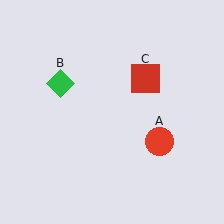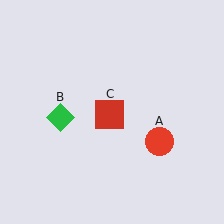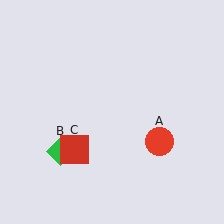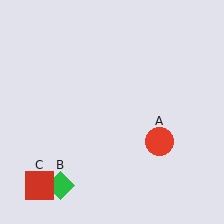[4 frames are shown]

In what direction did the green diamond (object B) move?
The green diamond (object B) moved down.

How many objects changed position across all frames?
2 objects changed position: green diamond (object B), red square (object C).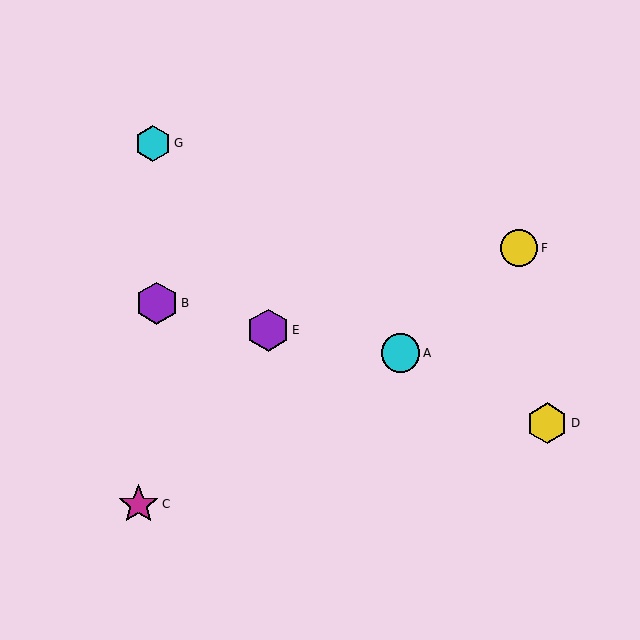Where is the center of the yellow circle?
The center of the yellow circle is at (519, 248).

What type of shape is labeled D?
Shape D is a yellow hexagon.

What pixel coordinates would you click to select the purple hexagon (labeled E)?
Click at (268, 330) to select the purple hexagon E.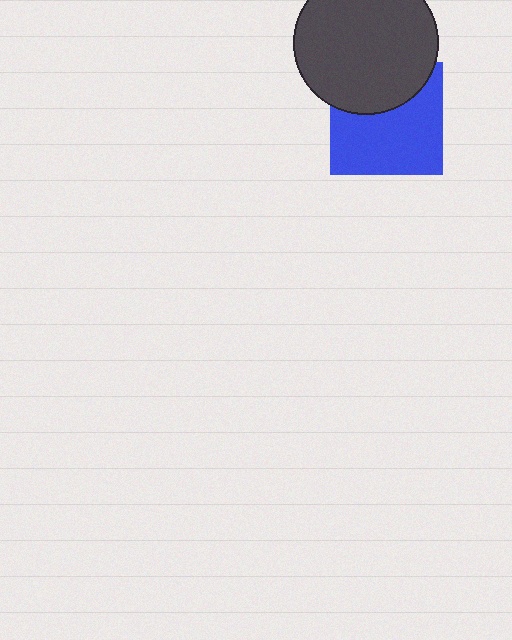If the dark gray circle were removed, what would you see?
You would see the complete blue square.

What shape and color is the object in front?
The object in front is a dark gray circle.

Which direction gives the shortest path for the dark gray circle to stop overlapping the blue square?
Moving up gives the shortest separation.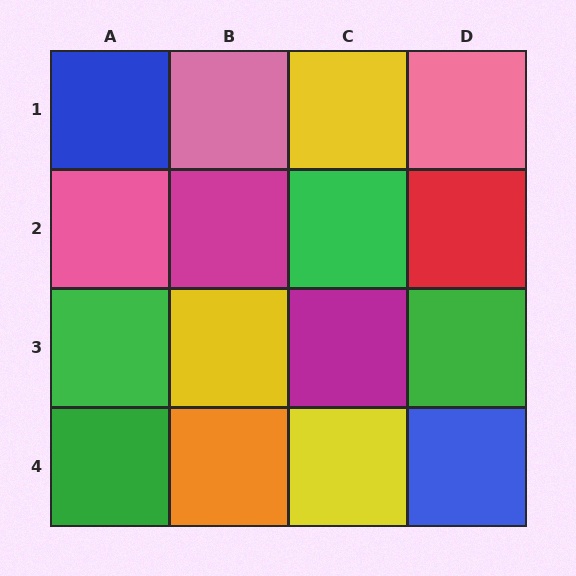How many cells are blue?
2 cells are blue.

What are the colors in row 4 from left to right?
Green, orange, yellow, blue.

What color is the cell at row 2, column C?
Green.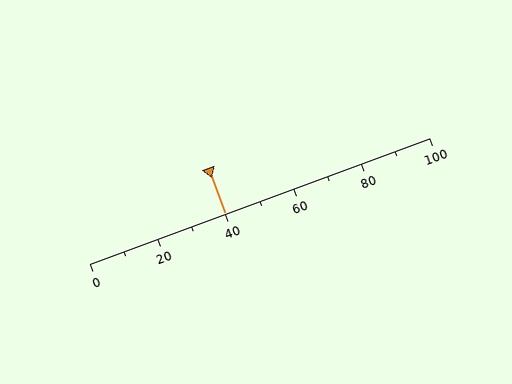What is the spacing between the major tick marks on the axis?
The major ticks are spaced 20 apart.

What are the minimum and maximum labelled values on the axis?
The axis runs from 0 to 100.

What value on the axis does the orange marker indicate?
The marker indicates approximately 40.